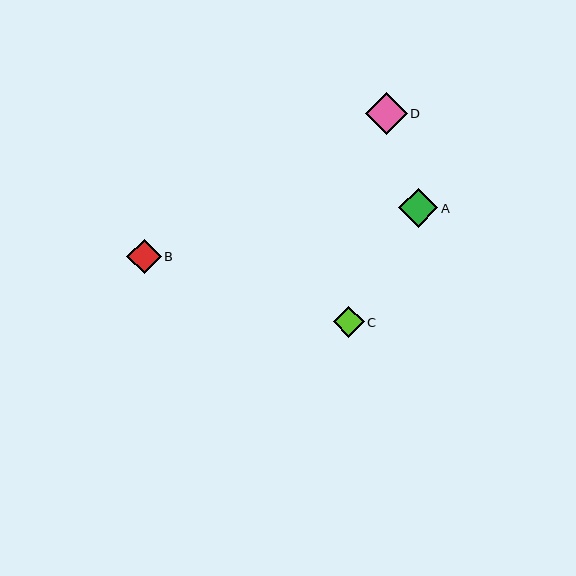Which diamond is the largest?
Diamond D is the largest with a size of approximately 42 pixels.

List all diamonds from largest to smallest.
From largest to smallest: D, A, B, C.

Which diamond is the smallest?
Diamond C is the smallest with a size of approximately 30 pixels.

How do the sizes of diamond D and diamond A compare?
Diamond D and diamond A are approximately the same size.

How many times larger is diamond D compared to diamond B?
Diamond D is approximately 1.2 times the size of diamond B.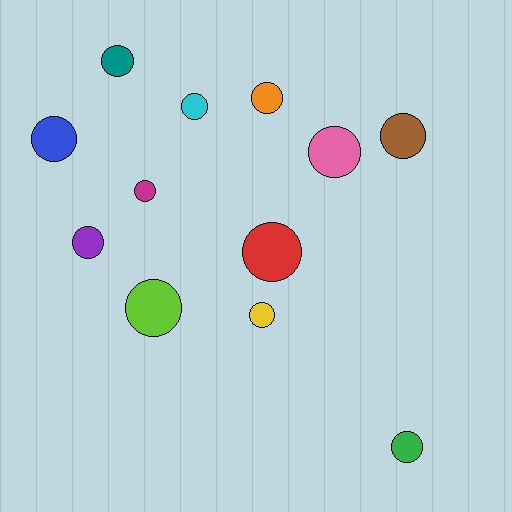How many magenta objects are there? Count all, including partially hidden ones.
There is 1 magenta object.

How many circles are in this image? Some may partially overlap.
There are 12 circles.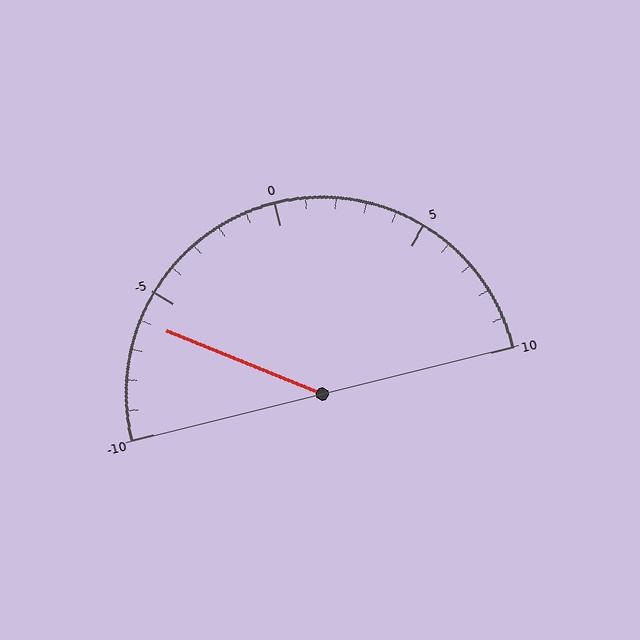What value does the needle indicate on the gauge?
The needle indicates approximately -6.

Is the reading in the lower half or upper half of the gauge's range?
The reading is in the lower half of the range (-10 to 10).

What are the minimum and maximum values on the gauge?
The gauge ranges from -10 to 10.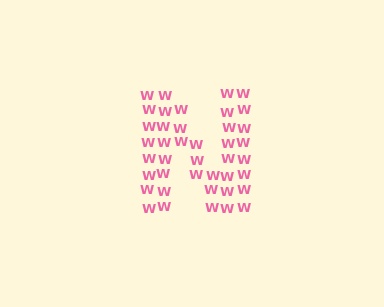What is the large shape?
The large shape is the letter N.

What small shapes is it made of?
It is made of small letter W's.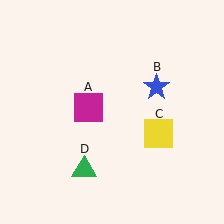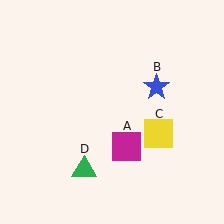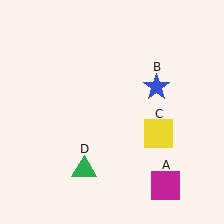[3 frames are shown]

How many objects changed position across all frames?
1 object changed position: magenta square (object A).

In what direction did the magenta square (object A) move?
The magenta square (object A) moved down and to the right.